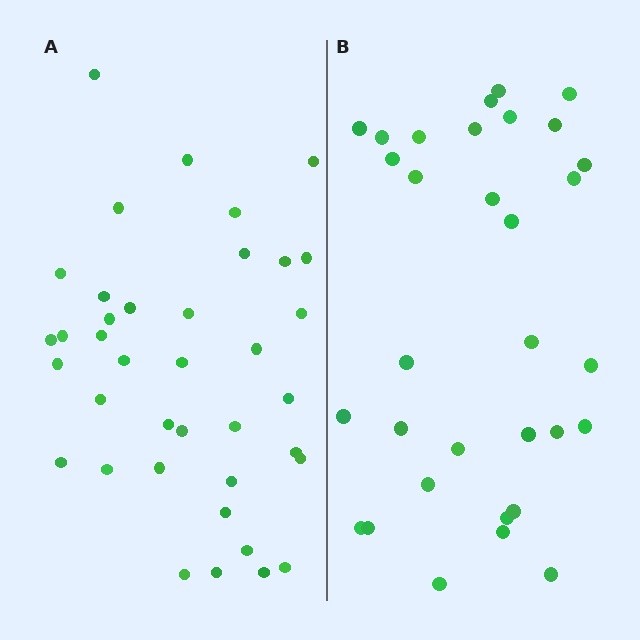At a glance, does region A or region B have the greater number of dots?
Region A (the left region) has more dots.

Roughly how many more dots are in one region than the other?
Region A has about 6 more dots than region B.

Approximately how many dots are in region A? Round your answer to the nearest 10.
About 40 dots. (The exact count is 38, which rounds to 40.)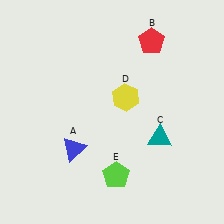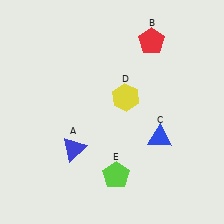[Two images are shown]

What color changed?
The triangle (C) changed from teal in Image 1 to blue in Image 2.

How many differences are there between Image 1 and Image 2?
There is 1 difference between the two images.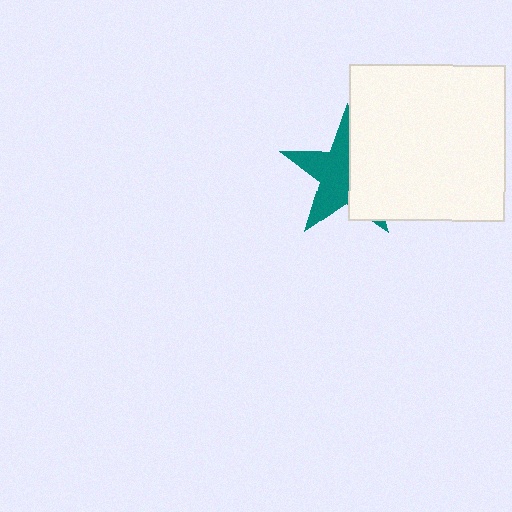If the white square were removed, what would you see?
You would see the complete teal star.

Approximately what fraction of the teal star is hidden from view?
Roughly 47% of the teal star is hidden behind the white square.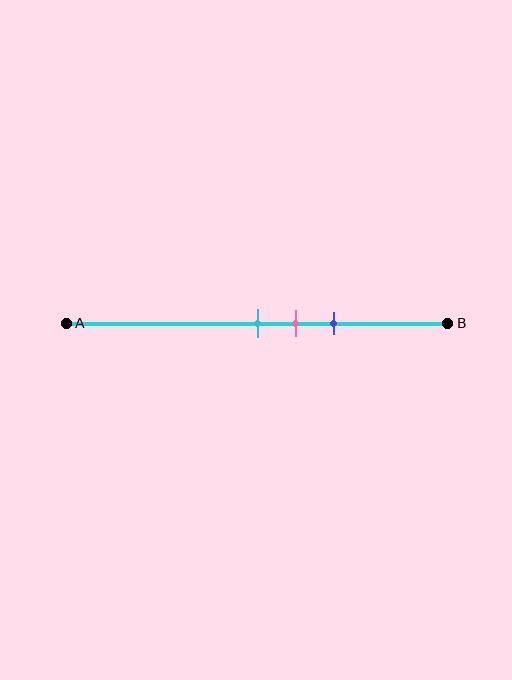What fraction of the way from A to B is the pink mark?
The pink mark is approximately 60% (0.6) of the way from A to B.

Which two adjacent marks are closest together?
The cyan and pink marks are the closest adjacent pair.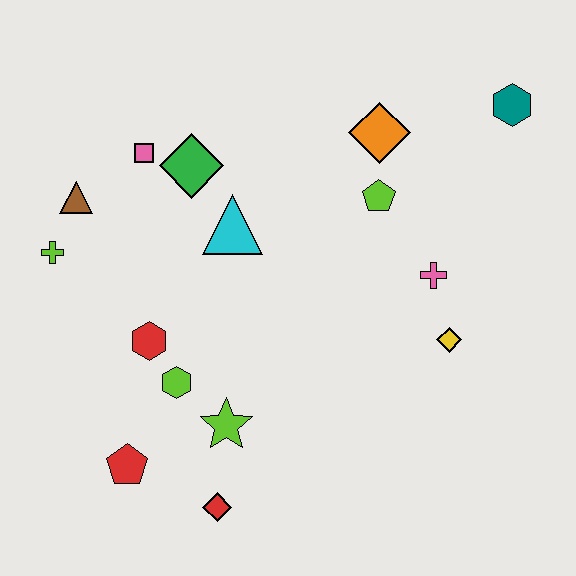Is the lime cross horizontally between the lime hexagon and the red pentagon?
No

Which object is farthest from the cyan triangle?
The teal hexagon is farthest from the cyan triangle.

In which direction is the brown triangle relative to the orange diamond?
The brown triangle is to the left of the orange diamond.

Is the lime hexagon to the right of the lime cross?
Yes